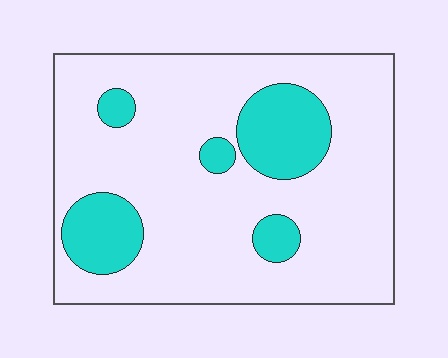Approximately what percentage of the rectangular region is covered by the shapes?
Approximately 20%.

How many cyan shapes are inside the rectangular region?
5.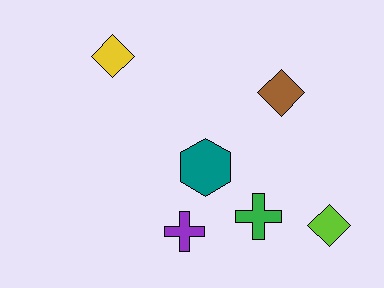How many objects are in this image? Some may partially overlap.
There are 6 objects.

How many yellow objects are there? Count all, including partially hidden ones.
There is 1 yellow object.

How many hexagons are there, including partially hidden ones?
There is 1 hexagon.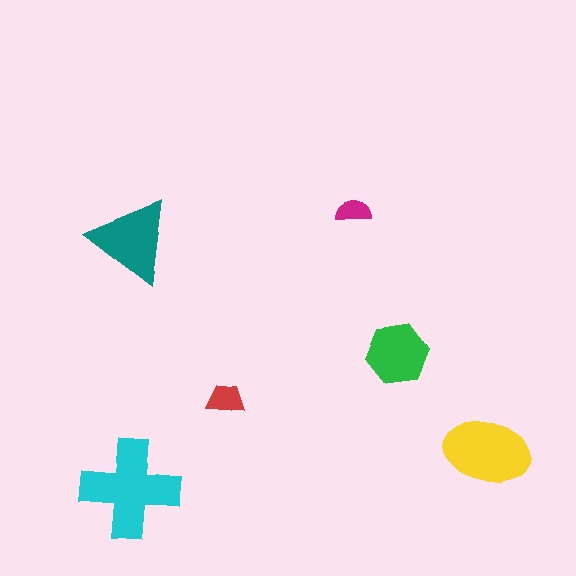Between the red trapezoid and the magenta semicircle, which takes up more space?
The red trapezoid.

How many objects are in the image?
There are 6 objects in the image.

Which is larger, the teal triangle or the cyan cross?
The cyan cross.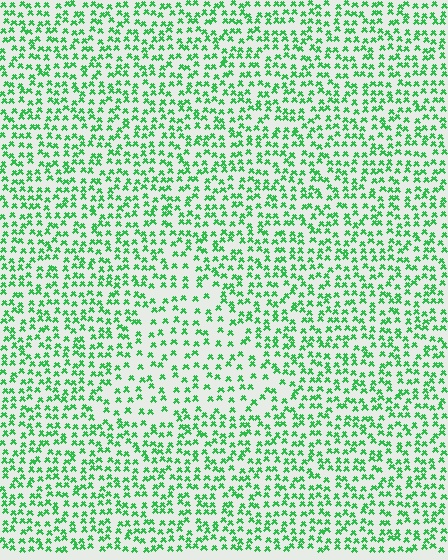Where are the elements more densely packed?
The elements are more densely packed outside the triangle boundary.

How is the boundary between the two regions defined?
The boundary is defined by a change in element density (approximately 1.6x ratio). All elements are the same color, size, and shape.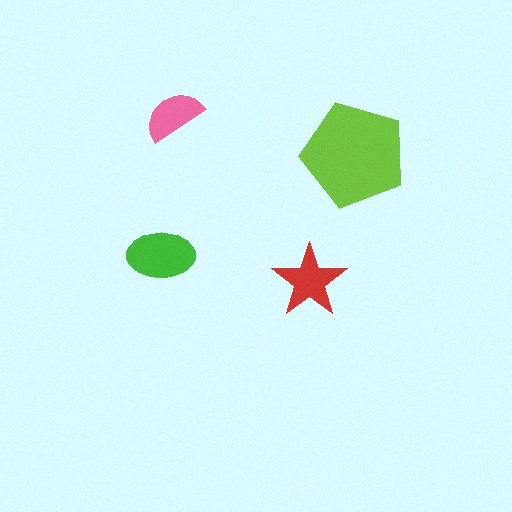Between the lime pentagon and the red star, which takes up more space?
The lime pentagon.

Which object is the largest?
The lime pentagon.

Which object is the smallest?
The pink semicircle.